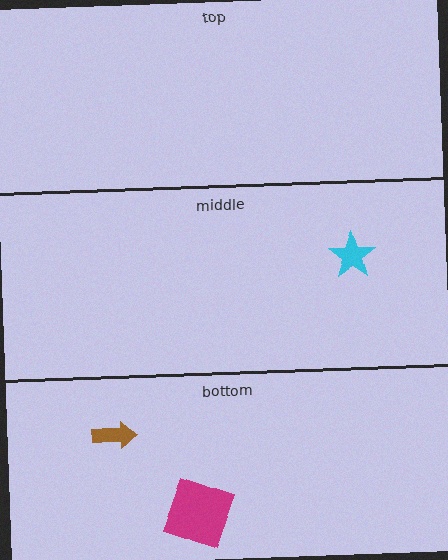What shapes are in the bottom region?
The magenta square, the brown arrow.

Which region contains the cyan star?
The middle region.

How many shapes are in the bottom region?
2.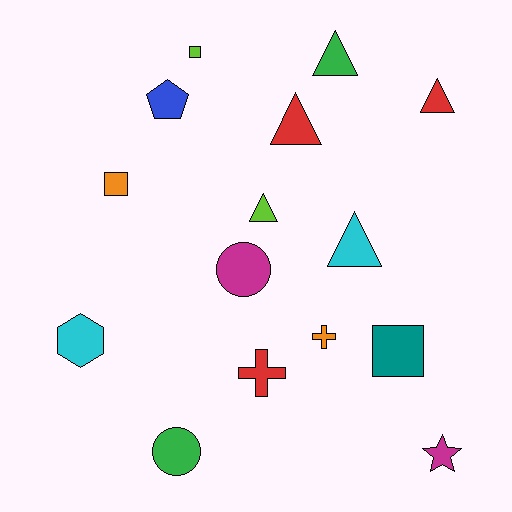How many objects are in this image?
There are 15 objects.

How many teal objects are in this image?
There is 1 teal object.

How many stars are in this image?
There is 1 star.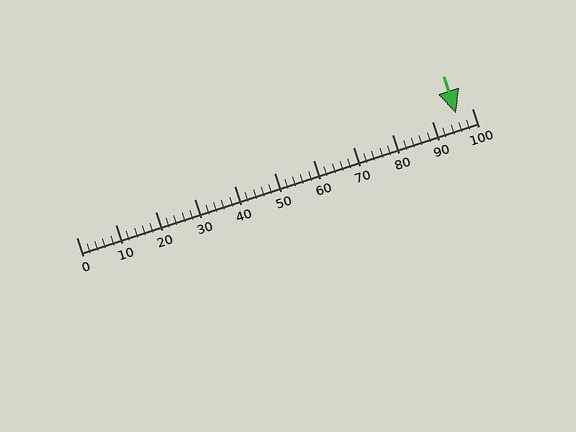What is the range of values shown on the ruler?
The ruler shows values from 0 to 100.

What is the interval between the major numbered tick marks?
The major tick marks are spaced 10 units apart.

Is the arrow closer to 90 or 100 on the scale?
The arrow is closer to 100.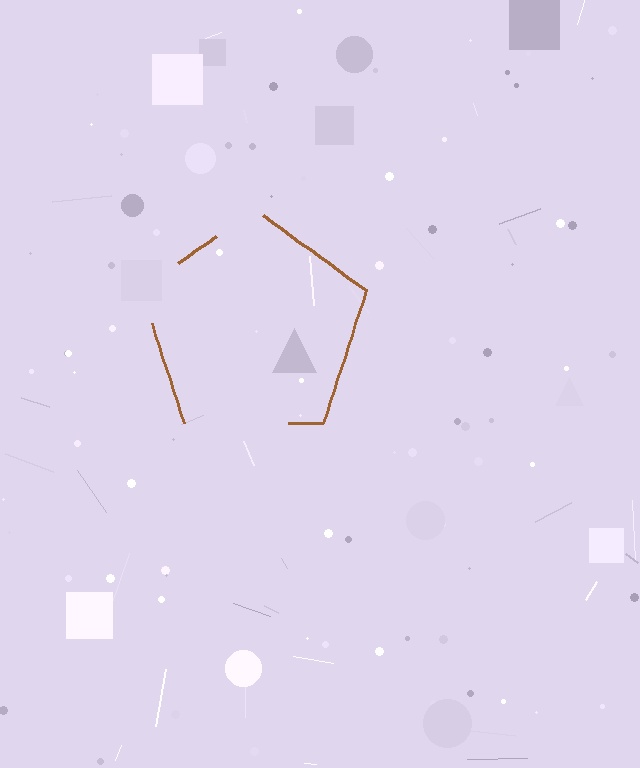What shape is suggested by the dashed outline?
The dashed outline suggests a pentagon.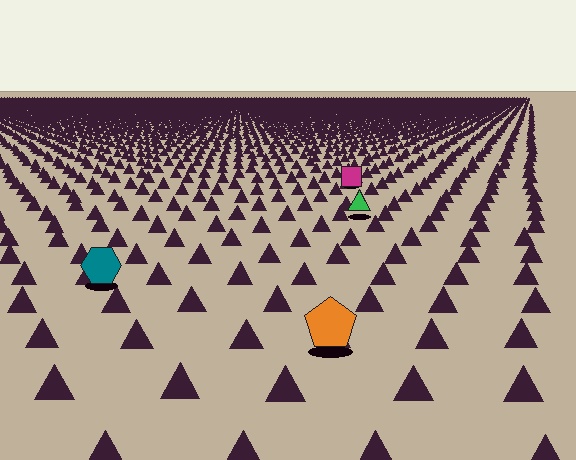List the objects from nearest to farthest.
From nearest to farthest: the orange pentagon, the teal hexagon, the green triangle, the magenta square.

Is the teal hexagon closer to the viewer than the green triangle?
Yes. The teal hexagon is closer — you can tell from the texture gradient: the ground texture is coarser near it.